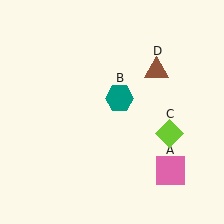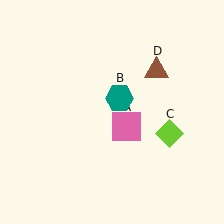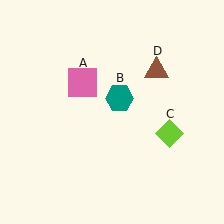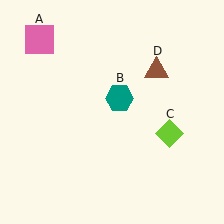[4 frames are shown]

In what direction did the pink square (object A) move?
The pink square (object A) moved up and to the left.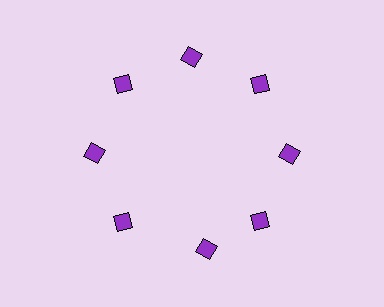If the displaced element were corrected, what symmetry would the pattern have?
It would have 8-fold rotational symmetry — the pattern would map onto itself every 45 degrees.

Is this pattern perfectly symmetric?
No. The 8 purple diamonds are arranged in a ring, but one element near the 6 o'clock position is rotated out of alignment along the ring, breaking the 8-fold rotational symmetry.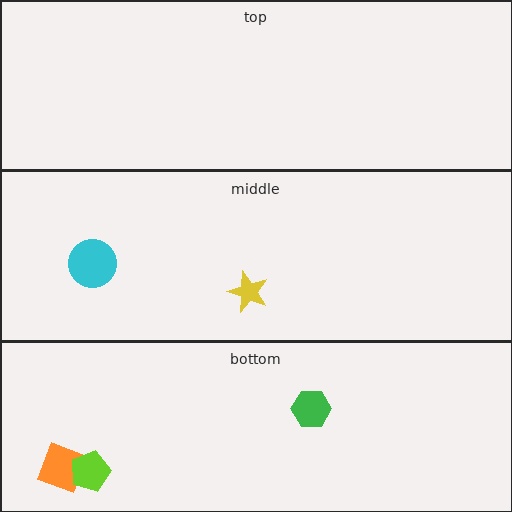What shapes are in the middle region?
The cyan circle, the yellow star.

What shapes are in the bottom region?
The orange diamond, the lime pentagon, the green hexagon.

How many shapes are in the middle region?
2.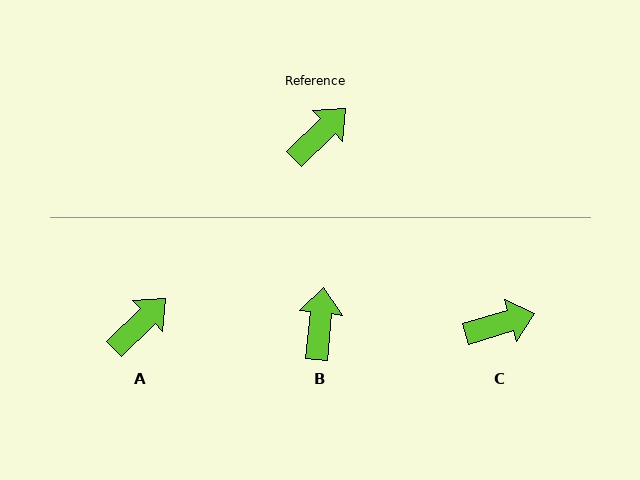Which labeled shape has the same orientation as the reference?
A.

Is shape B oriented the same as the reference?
No, it is off by about 40 degrees.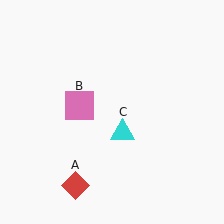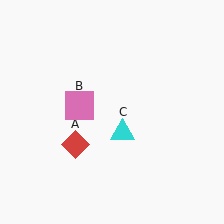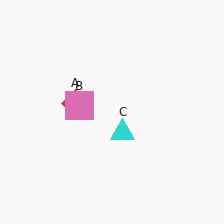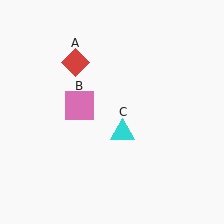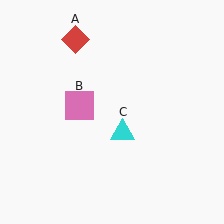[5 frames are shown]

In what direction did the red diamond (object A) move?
The red diamond (object A) moved up.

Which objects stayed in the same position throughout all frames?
Pink square (object B) and cyan triangle (object C) remained stationary.